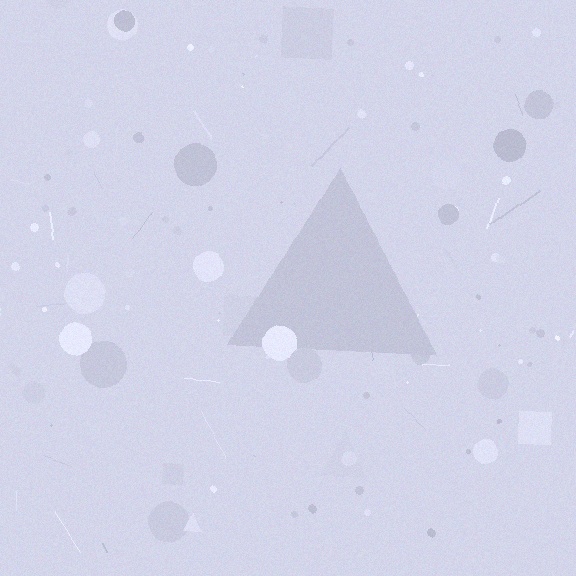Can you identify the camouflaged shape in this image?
The camouflaged shape is a triangle.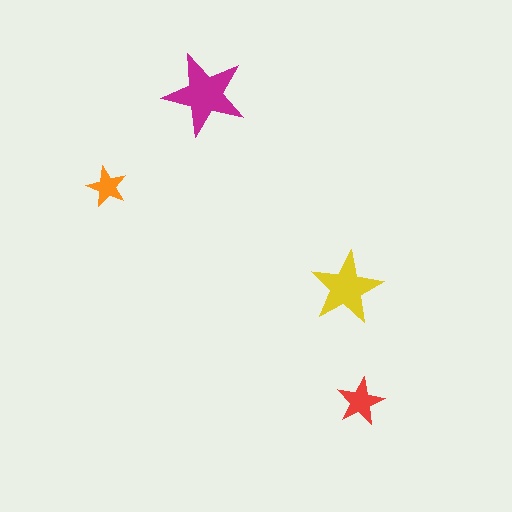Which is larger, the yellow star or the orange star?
The yellow one.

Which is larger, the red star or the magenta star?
The magenta one.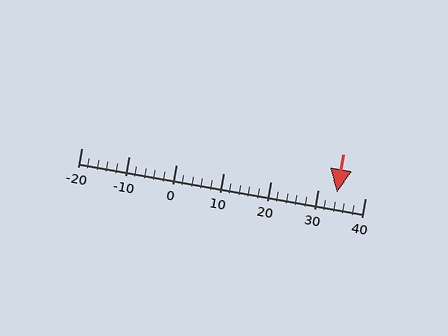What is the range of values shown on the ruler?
The ruler shows values from -20 to 40.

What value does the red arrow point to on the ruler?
The red arrow points to approximately 34.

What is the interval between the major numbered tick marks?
The major tick marks are spaced 10 units apart.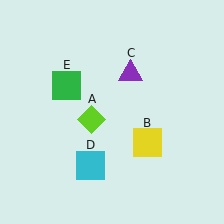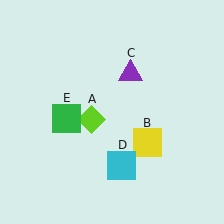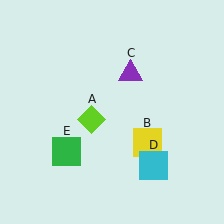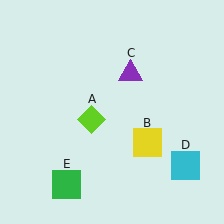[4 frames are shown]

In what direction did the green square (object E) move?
The green square (object E) moved down.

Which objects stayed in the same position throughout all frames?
Lime diamond (object A) and yellow square (object B) and purple triangle (object C) remained stationary.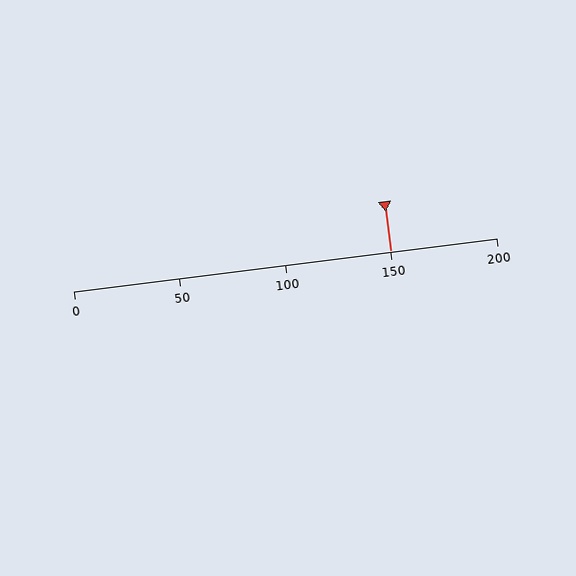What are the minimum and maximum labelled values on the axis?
The axis runs from 0 to 200.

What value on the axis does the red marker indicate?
The marker indicates approximately 150.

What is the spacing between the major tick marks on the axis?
The major ticks are spaced 50 apart.